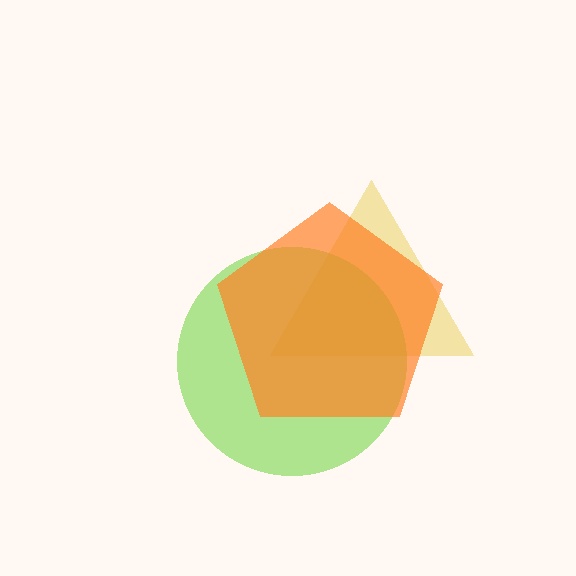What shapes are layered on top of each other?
The layered shapes are: a yellow triangle, a lime circle, an orange pentagon.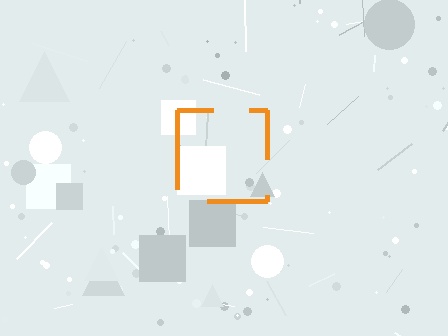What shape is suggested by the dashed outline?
The dashed outline suggests a square.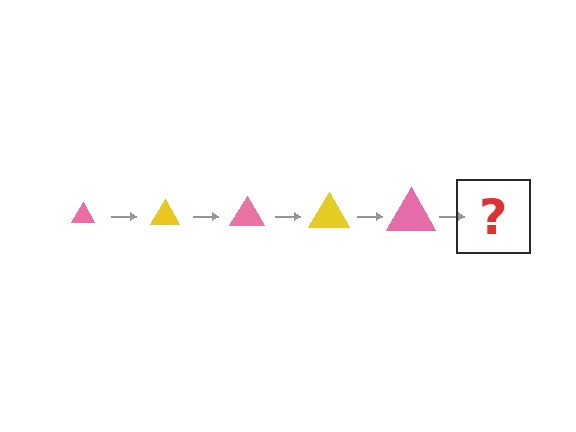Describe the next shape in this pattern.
It should be a yellow triangle, larger than the previous one.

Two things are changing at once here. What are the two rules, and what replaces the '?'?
The two rules are that the triangle grows larger each step and the color cycles through pink and yellow. The '?' should be a yellow triangle, larger than the previous one.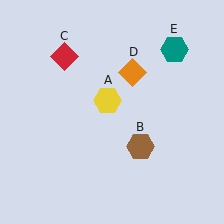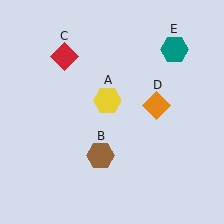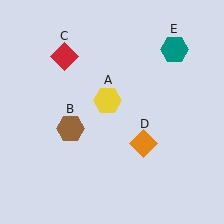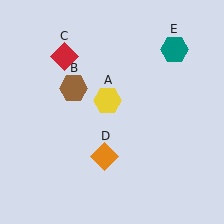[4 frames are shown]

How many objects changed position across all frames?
2 objects changed position: brown hexagon (object B), orange diamond (object D).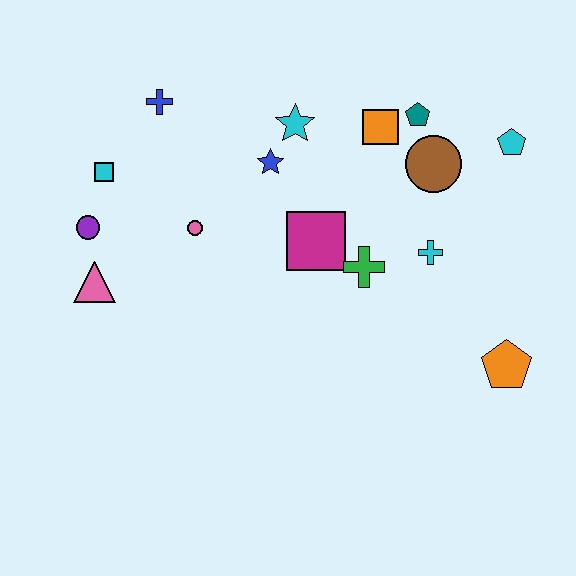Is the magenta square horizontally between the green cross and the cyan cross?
No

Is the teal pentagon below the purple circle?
No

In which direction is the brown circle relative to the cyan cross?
The brown circle is above the cyan cross.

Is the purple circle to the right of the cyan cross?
No